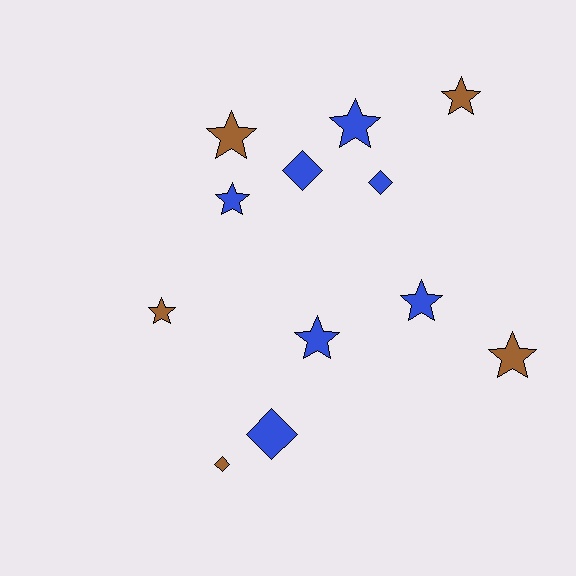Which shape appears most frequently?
Star, with 8 objects.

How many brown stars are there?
There are 4 brown stars.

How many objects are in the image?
There are 12 objects.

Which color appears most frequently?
Blue, with 7 objects.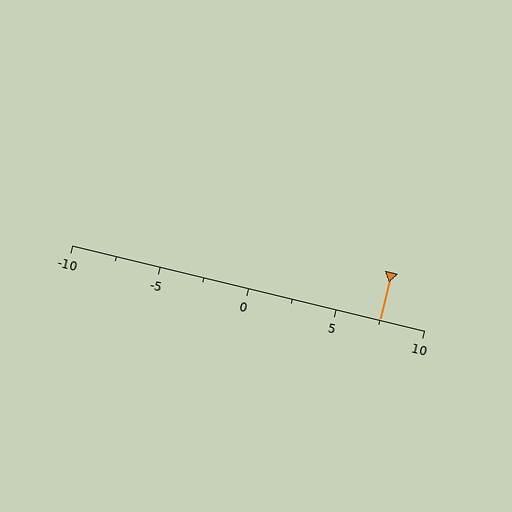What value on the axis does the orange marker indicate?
The marker indicates approximately 7.5.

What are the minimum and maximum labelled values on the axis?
The axis runs from -10 to 10.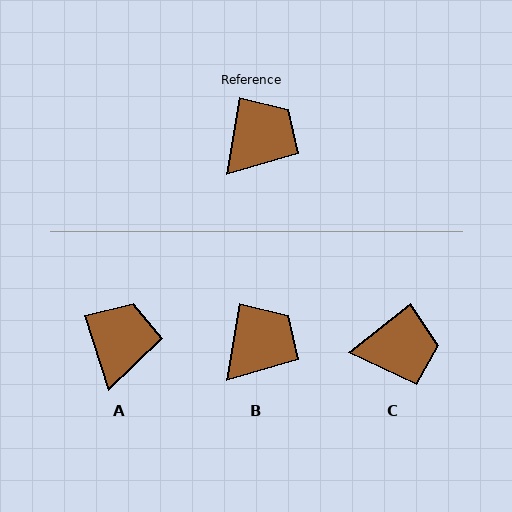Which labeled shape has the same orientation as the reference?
B.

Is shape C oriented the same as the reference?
No, it is off by about 42 degrees.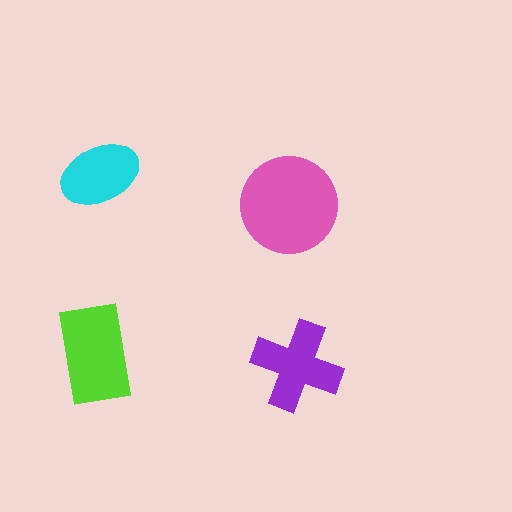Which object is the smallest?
The cyan ellipse.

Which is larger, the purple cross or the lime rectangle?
The lime rectangle.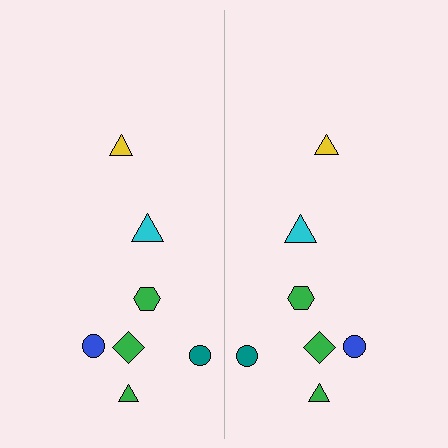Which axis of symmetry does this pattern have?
The pattern has a vertical axis of symmetry running through the center of the image.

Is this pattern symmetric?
Yes, this pattern has bilateral (reflection) symmetry.